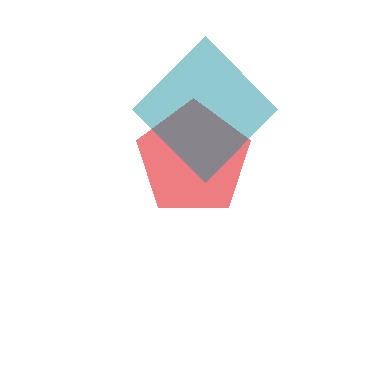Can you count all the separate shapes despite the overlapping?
Yes, there are 2 separate shapes.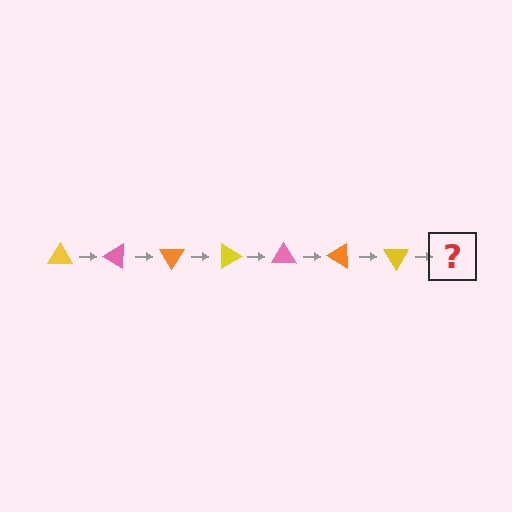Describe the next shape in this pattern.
It should be a pink triangle, rotated 210 degrees from the start.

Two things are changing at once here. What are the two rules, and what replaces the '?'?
The two rules are that it rotates 30 degrees each step and the color cycles through yellow, pink, and orange. The '?' should be a pink triangle, rotated 210 degrees from the start.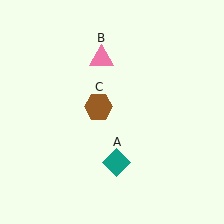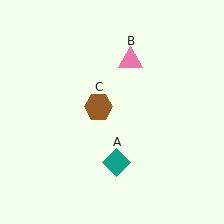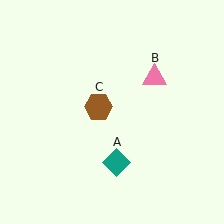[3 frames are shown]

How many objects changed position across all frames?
1 object changed position: pink triangle (object B).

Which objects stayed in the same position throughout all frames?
Teal diamond (object A) and brown hexagon (object C) remained stationary.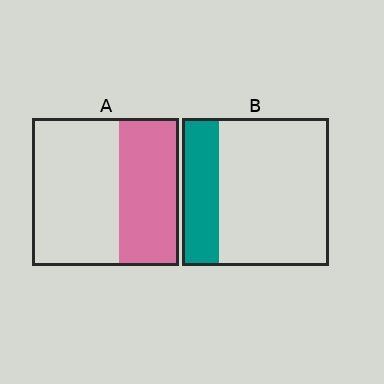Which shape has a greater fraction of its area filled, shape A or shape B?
Shape A.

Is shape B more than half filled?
No.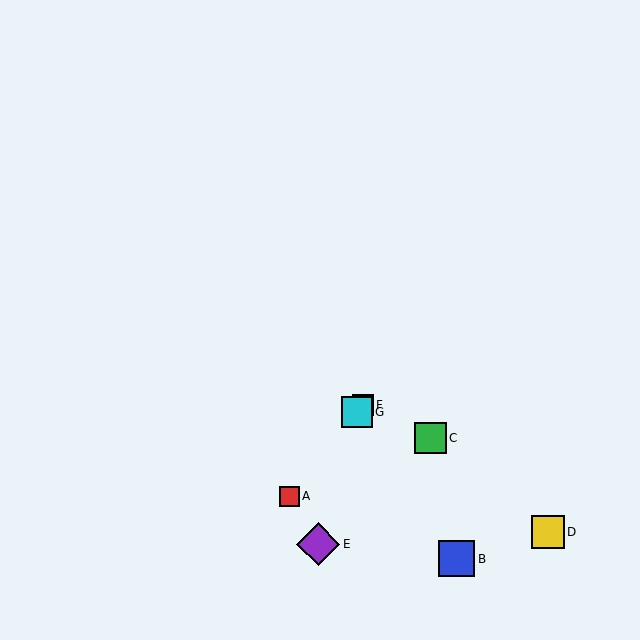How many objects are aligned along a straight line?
3 objects (A, F, G) are aligned along a straight line.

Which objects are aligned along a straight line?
Objects A, F, G are aligned along a straight line.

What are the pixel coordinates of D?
Object D is at (548, 532).